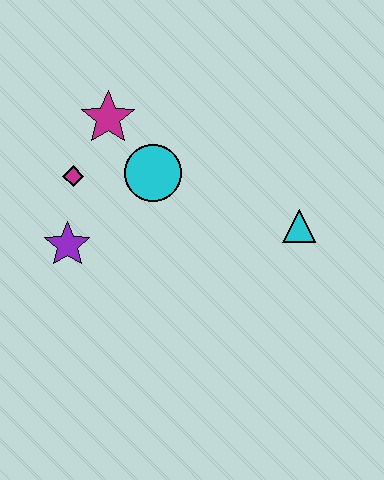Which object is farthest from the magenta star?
The cyan triangle is farthest from the magenta star.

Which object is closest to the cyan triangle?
The cyan circle is closest to the cyan triangle.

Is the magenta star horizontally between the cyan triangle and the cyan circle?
No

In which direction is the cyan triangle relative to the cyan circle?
The cyan triangle is to the right of the cyan circle.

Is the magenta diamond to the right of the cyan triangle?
No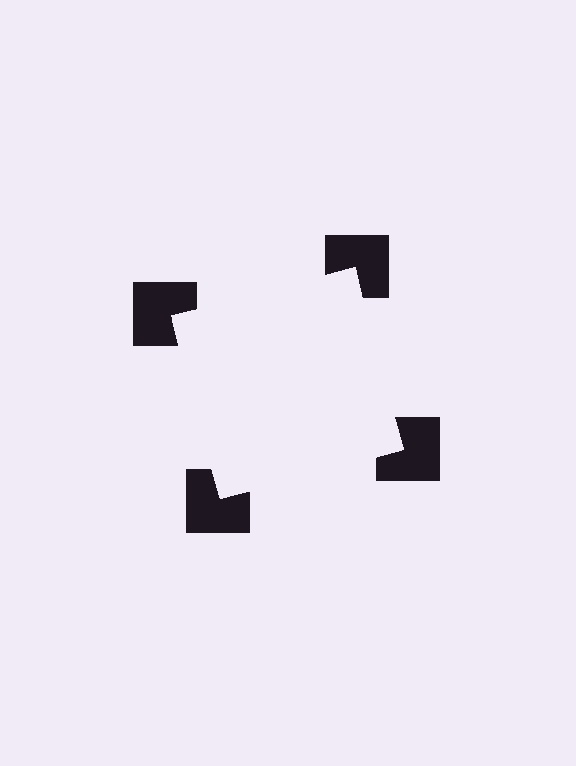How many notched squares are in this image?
There are 4 — one at each vertex of the illusory square.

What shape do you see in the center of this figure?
An illusory square — its edges are inferred from the aligned wedge cuts in the notched squares, not physically drawn.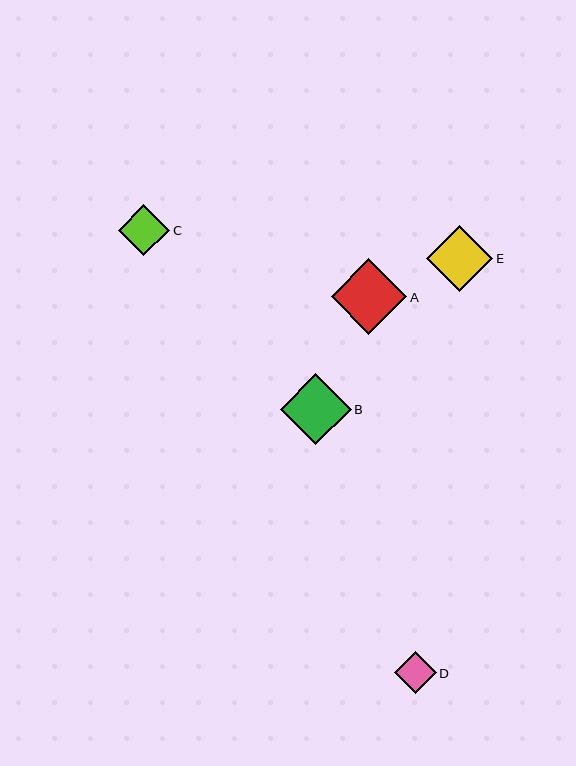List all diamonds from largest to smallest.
From largest to smallest: A, B, E, C, D.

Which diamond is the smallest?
Diamond D is the smallest with a size of approximately 42 pixels.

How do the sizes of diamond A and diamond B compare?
Diamond A and diamond B are approximately the same size.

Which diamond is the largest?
Diamond A is the largest with a size of approximately 76 pixels.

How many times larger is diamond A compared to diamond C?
Diamond A is approximately 1.5 times the size of diamond C.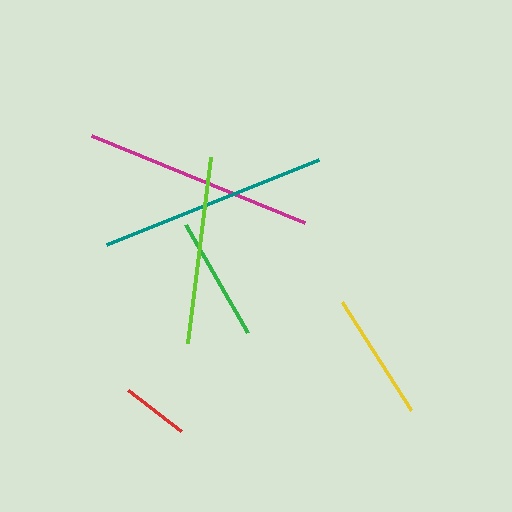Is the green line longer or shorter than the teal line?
The teal line is longer than the green line.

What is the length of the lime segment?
The lime segment is approximately 187 pixels long.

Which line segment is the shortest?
The red line is the shortest at approximately 68 pixels.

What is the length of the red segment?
The red segment is approximately 68 pixels long.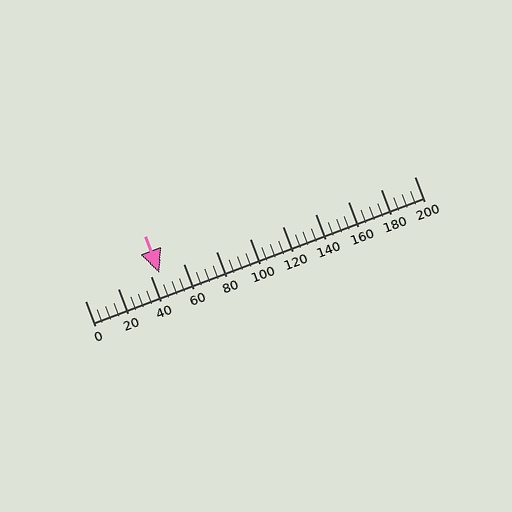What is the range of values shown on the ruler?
The ruler shows values from 0 to 200.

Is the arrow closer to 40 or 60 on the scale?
The arrow is closer to 40.